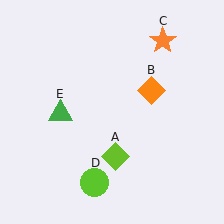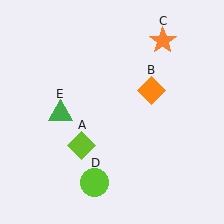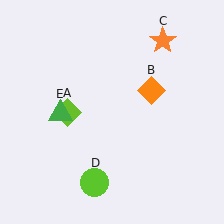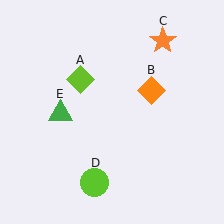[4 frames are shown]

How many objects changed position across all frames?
1 object changed position: lime diamond (object A).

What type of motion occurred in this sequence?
The lime diamond (object A) rotated clockwise around the center of the scene.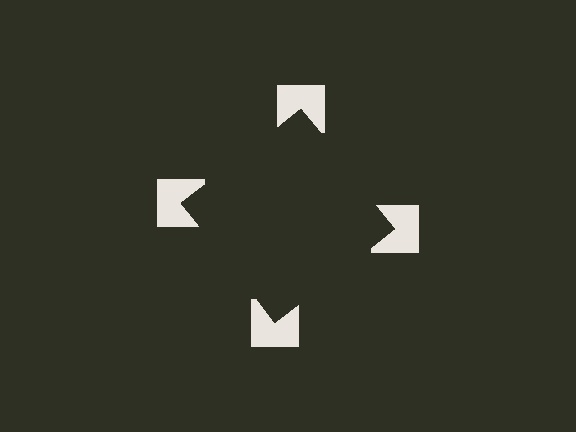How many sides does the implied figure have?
4 sides.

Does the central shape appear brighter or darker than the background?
It typically appears slightly darker than the background, even though no actual brightness change is drawn.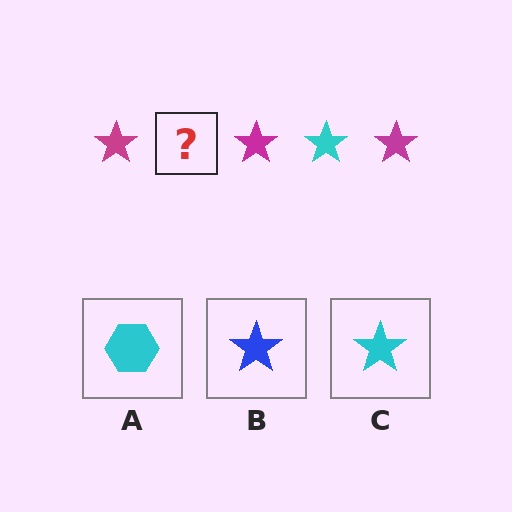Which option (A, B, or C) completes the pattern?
C.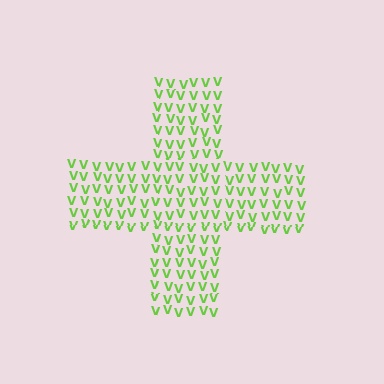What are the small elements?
The small elements are letter V's.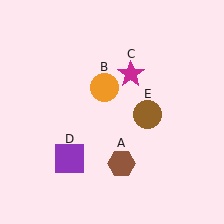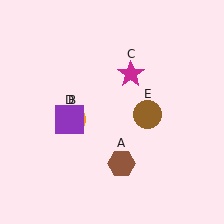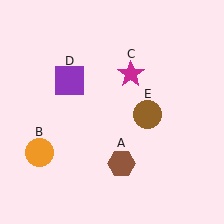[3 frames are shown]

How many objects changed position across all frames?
2 objects changed position: orange circle (object B), purple square (object D).